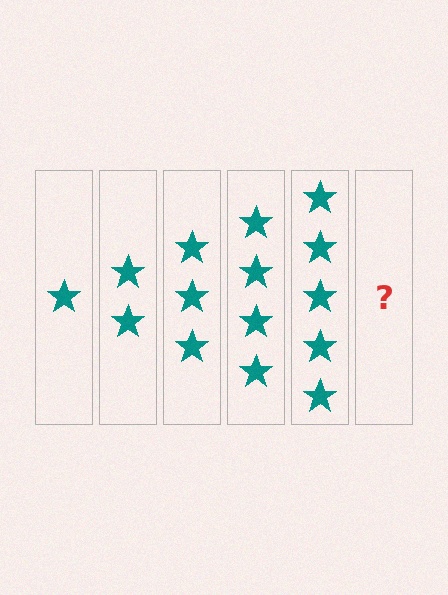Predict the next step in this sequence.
The next step is 6 stars.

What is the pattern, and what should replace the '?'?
The pattern is that each step adds one more star. The '?' should be 6 stars.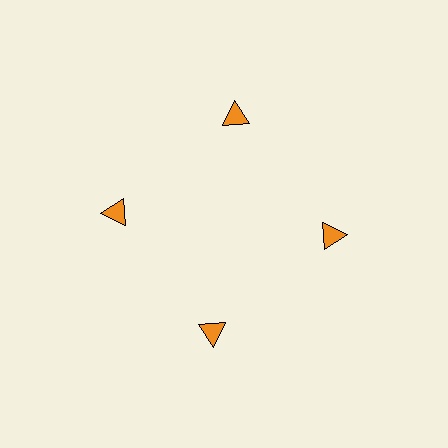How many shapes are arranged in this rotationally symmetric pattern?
There are 4 shapes, arranged in 4 groups of 1.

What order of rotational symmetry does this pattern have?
This pattern has 4-fold rotational symmetry.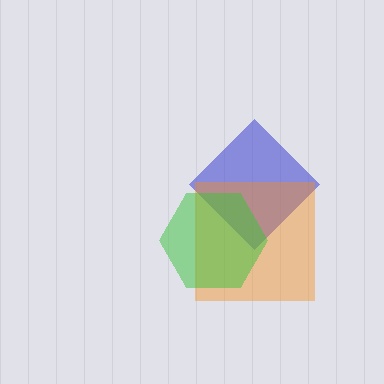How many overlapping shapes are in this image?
There are 3 overlapping shapes in the image.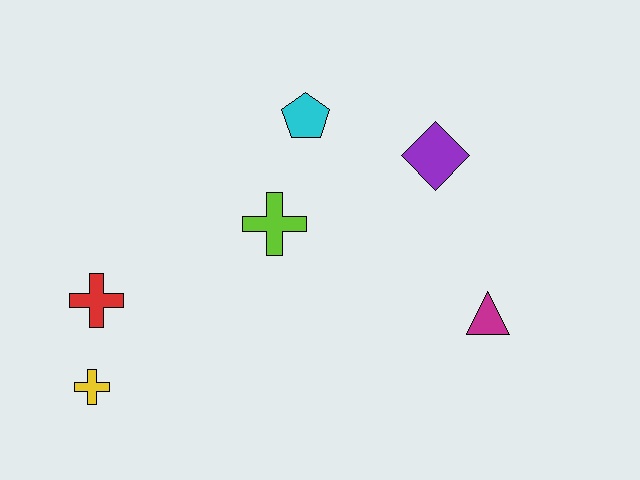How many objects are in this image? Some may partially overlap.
There are 6 objects.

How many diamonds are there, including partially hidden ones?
There is 1 diamond.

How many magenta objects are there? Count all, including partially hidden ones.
There is 1 magenta object.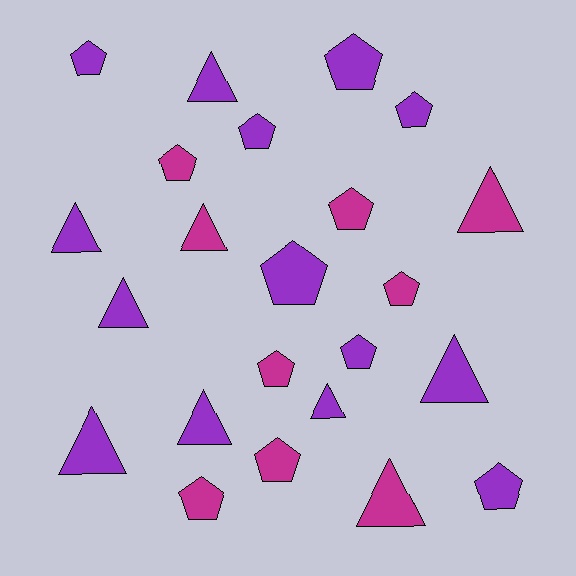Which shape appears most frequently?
Pentagon, with 13 objects.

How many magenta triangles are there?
There are 3 magenta triangles.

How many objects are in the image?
There are 23 objects.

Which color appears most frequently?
Purple, with 14 objects.